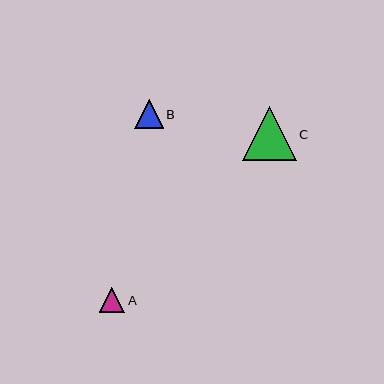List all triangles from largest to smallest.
From largest to smallest: C, B, A.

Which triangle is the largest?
Triangle C is the largest with a size of approximately 54 pixels.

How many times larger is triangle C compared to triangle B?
Triangle C is approximately 1.9 times the size of triangle B.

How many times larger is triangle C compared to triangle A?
Triangle C is approximately 2.1 times the size of triangle A.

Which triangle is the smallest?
Triangle A is the smallest with a size of approximately 25 pixels.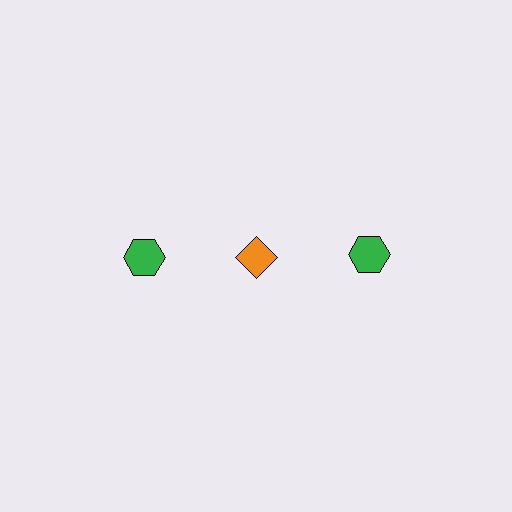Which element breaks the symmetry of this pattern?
The orange diamond in the top row, second from left column breaks the symmetry. All other shapes are green hexagons.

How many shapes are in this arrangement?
There are 3 shapes arranged in a grid pattern.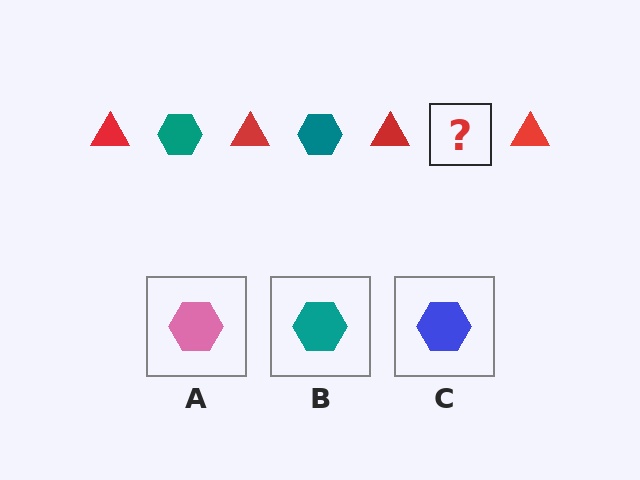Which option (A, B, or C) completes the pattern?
B.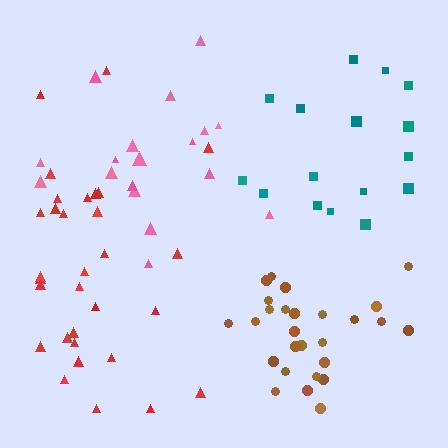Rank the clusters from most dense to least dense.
brown, red, pink, teal.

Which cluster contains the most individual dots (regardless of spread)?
Red (31).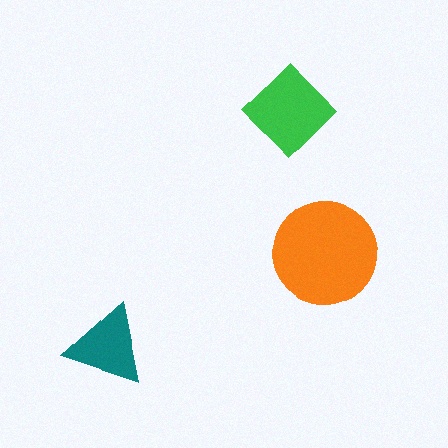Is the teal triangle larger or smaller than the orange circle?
Smaller.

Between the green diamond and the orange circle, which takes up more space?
The orange circle.